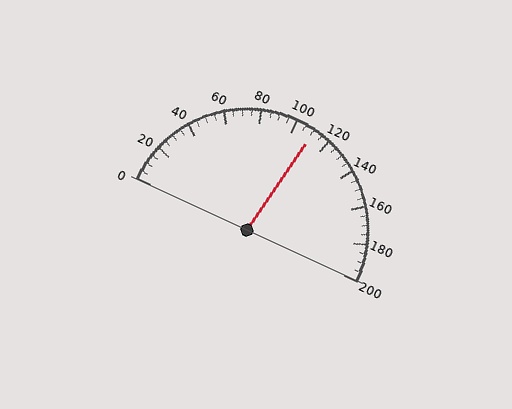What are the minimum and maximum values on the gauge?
The gauge ranges from 0 to 200.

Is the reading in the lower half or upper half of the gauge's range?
The reading is in the upper half of the range (0 to 200).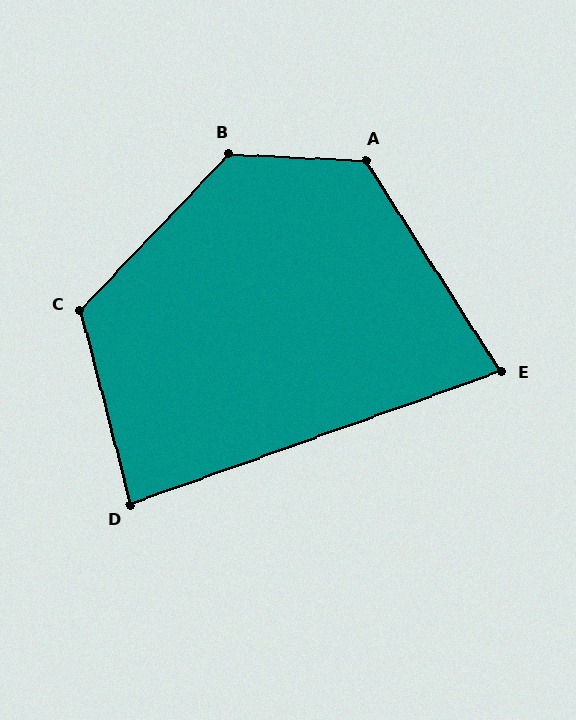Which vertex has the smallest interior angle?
E, at approximately 77 degrees.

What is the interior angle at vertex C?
Approximately 122 degrees (obtuse).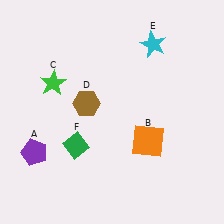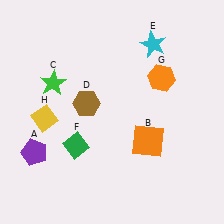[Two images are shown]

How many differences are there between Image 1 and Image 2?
There are 2 differences between the two images.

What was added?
An orange hexagon (G), a yellow diamond (H) were added in Image 2.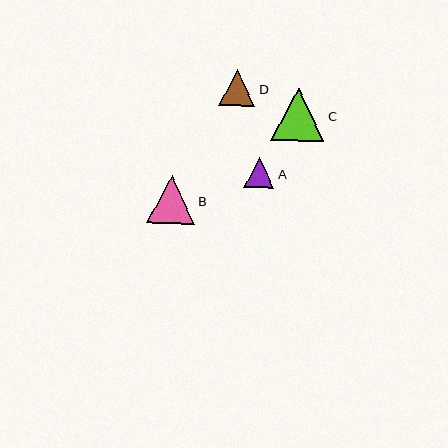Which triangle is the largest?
Triangle C is the largest with a size of approximately 53 pixels.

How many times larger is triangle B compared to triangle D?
Triangle B is approximately 1.3 times the size of triangle D.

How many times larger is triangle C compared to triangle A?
Triangle C is approximately 1.8 times the size of triangle A.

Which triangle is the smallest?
Triangle A is the smallest with a size of approximately 30 pixels.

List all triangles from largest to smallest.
From largest to smallest: C, B, D, A.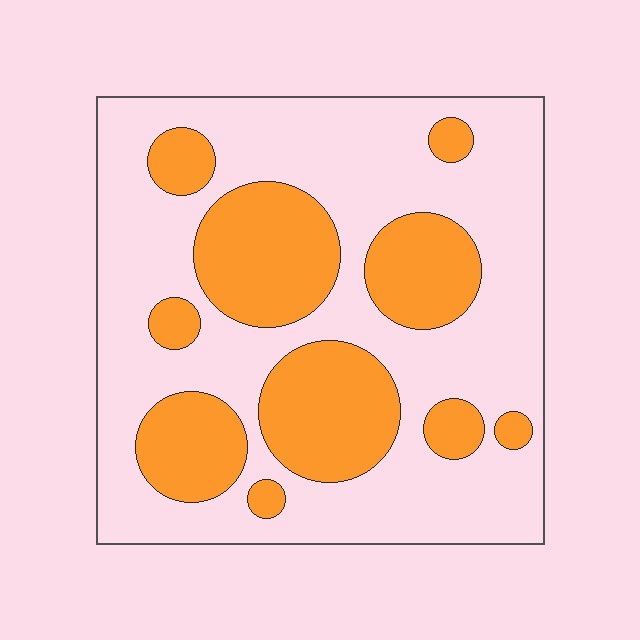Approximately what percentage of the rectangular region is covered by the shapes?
Approximately 35%.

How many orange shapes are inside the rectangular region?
10.